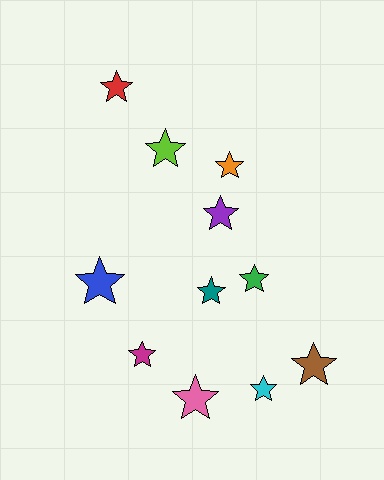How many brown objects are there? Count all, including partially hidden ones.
There is 1 brown object.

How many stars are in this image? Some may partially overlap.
There are 11 stars.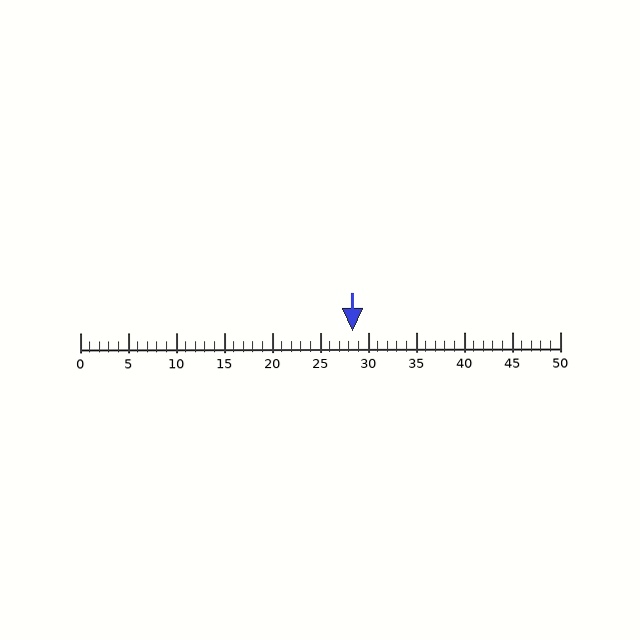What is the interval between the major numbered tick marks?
The major tick marks are spaced 5 units apart.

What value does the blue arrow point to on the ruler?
The blue arrow points to approximately 28.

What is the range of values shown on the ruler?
The ruler shows values from 0 to 50.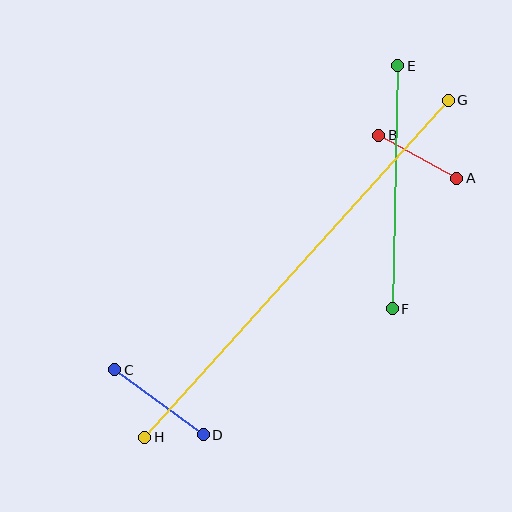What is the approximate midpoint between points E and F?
The midpoint is at approximately (395, 187) pixels.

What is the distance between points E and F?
The distance is approximately 243 pixels.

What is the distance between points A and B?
The distance is approximately 89 pixels.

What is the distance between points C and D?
The distance is approximately 110 pixels.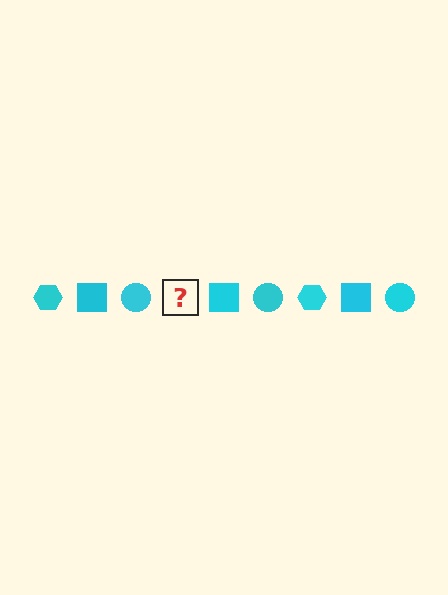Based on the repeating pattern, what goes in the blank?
The blank should be a cyan hexagon.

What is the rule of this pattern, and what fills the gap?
The rule is that the pattern cycles through hexagon, square, circle shapes in cyan. The gap should be filled with a cyan hexagon.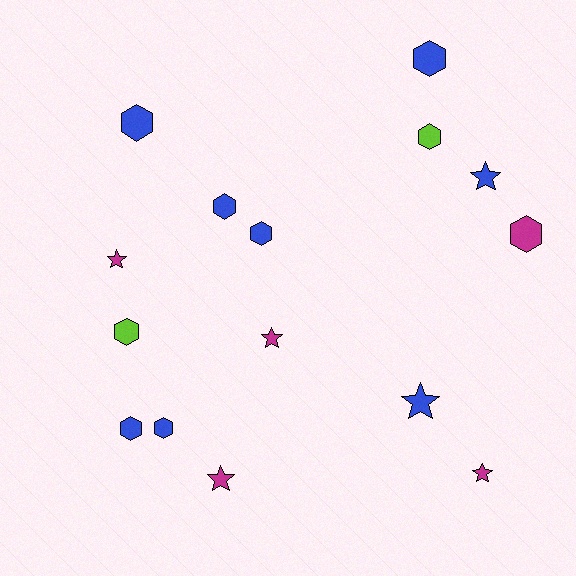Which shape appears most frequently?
Hexagon, with 9 objects.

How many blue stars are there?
There are 2 blue stars.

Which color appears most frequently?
Blue, with 8 objects.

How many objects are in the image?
There are 15 objects.